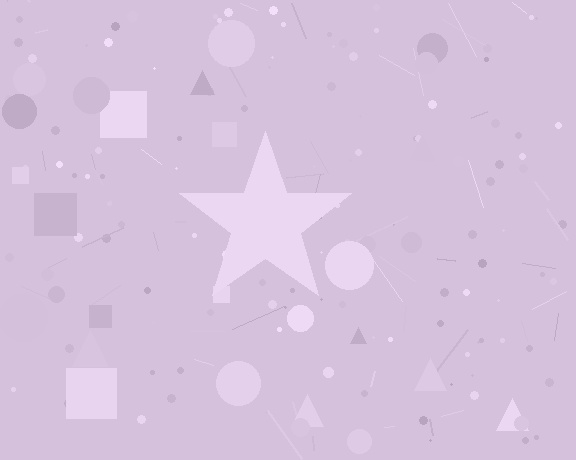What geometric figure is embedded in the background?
A star is embedded in the background.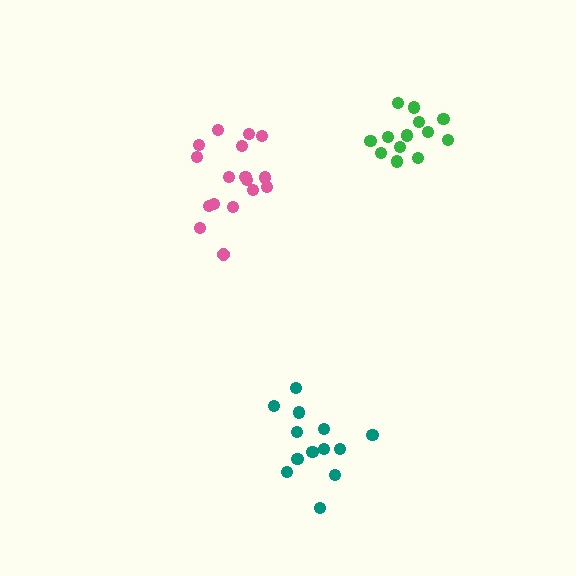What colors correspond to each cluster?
The clusters are colored: teal, pink, green.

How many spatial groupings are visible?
There are 3 spatial groupings.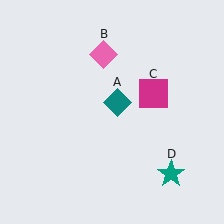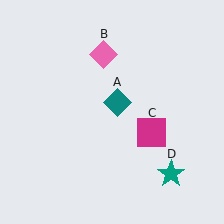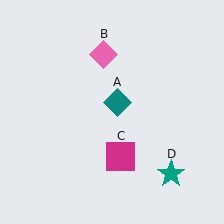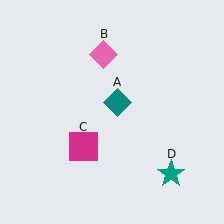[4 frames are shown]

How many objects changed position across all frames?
1 object changed position: magenta square (object C).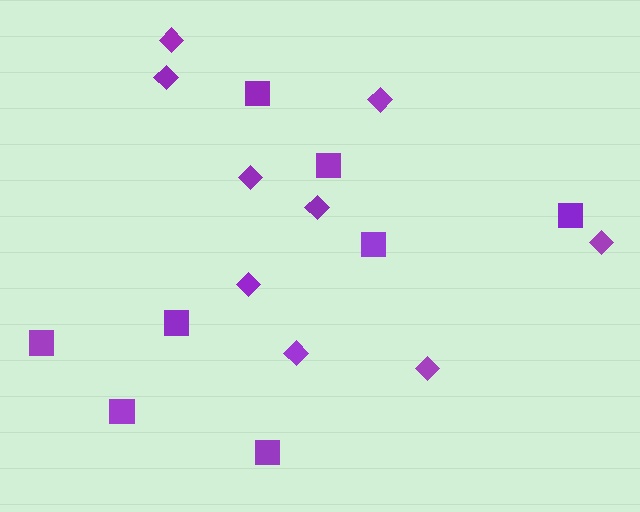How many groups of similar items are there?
There are 2 groups: one group of diamonds (9) and one group of squares (8).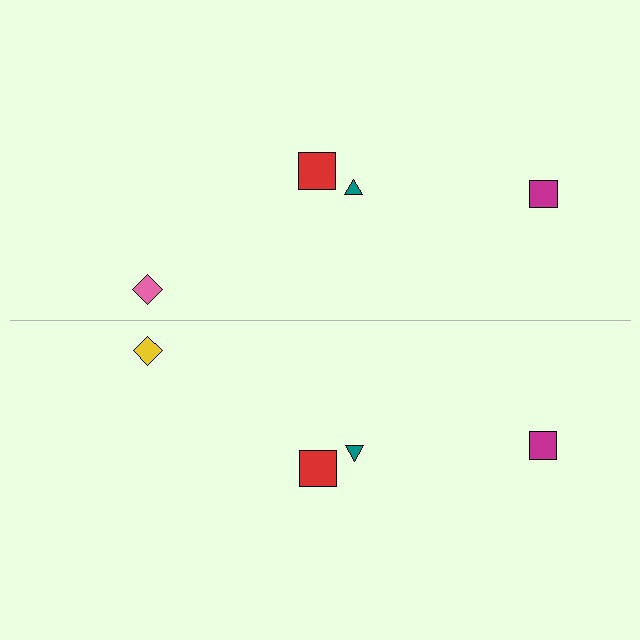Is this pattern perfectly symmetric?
No, the pattern is not perfectly symmetric. The yellow diamond on the bottom side breaks the symmetry — its mirror counterpart is pink.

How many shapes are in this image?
There are 8 shapes in this image.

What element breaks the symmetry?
The yellow diamond on the bottom side breaks the symmetry — its mirror counterpart is pink.